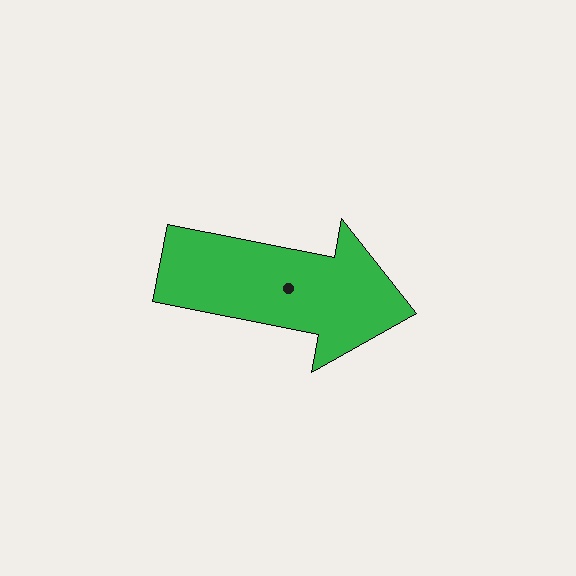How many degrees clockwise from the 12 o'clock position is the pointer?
Approximately 101 degrees.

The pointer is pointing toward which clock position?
Roughly 3 o'clock.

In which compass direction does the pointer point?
East.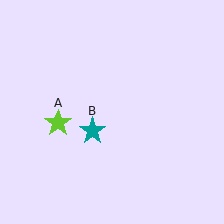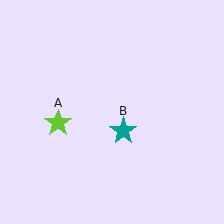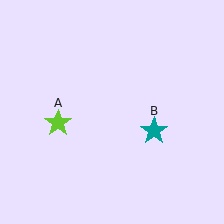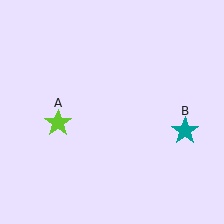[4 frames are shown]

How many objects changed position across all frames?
1 object changed position: teal star (object B).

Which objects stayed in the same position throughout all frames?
Lime star (object A) remained stationary.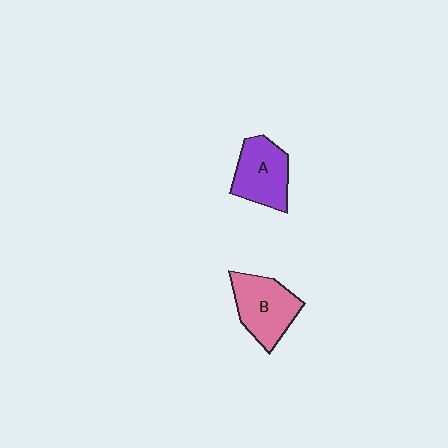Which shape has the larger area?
Shape B (pink).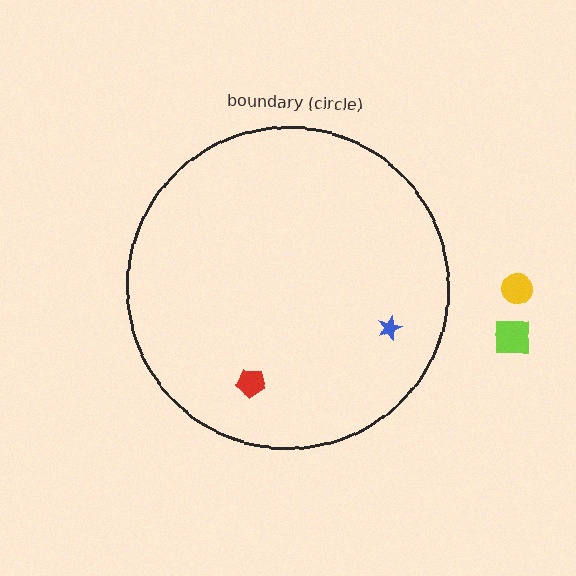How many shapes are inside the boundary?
2 inside, 2 outside.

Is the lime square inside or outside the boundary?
Outside.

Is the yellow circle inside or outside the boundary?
Outside.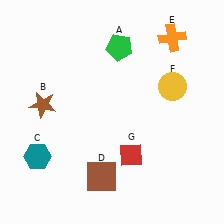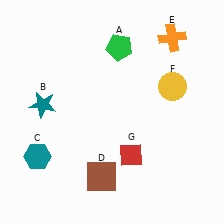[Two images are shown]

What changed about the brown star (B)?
In Image 1, B is brown. In Image 2, it changed to teal.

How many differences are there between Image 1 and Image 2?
There is 1 difference between the two images.